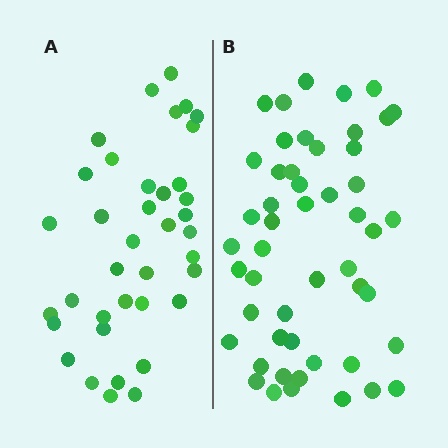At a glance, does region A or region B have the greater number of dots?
Region B (the right region) has more dots.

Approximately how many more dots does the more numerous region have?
Region B has roughly 12 or so more dots than region A.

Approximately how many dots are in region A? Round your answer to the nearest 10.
About 40 dots. (The exact count is 38, which rounds to 40.)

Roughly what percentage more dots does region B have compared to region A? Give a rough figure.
About 30% more.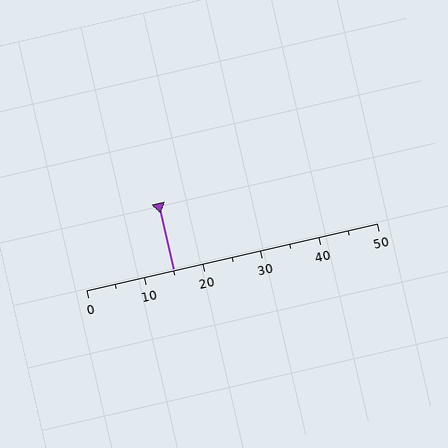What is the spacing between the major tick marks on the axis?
The major ticks are spaced 10 apart.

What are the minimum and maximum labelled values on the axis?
The axis runs from 0 to 50.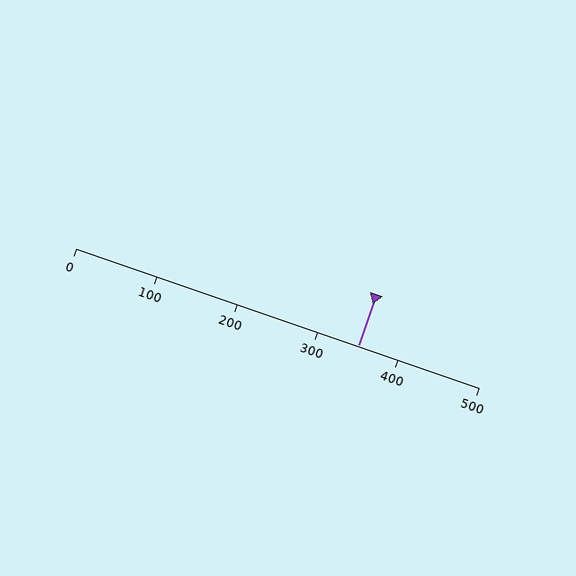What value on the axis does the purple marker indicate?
The marker indicates approximately 350.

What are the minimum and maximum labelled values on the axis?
The axis runs from 0 to 500.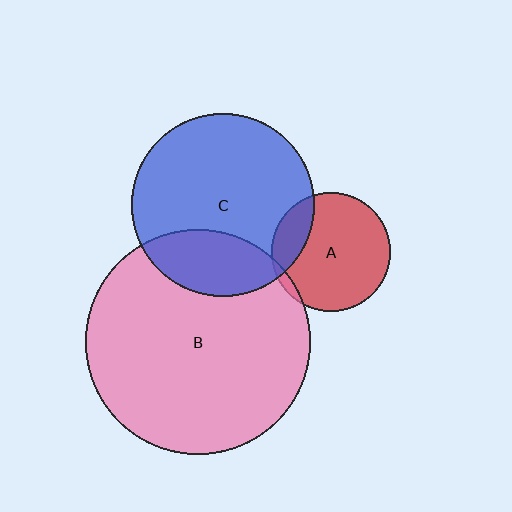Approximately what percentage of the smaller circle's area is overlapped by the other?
Approximately 25%.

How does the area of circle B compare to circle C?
Approximately 1.5 times.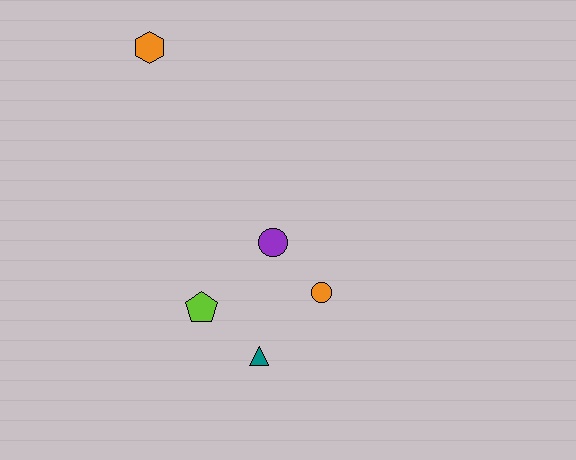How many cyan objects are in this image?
There are no cyan objects.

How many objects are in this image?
There are 5 objects.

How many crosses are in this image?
There are no crosses.